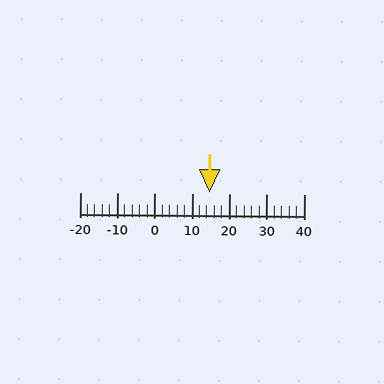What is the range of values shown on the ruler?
The ruler shows values from -20 to 40.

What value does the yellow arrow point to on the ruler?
The yellow arrow points to approximately 15.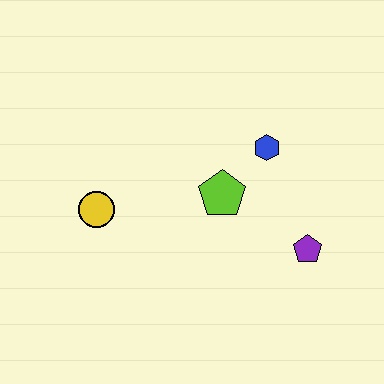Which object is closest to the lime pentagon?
The blue hexagon is closest to the lime pentagon.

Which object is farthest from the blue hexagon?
The yellow circle is farthest from the blue hexagon.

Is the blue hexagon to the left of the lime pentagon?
No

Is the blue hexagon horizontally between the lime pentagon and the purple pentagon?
Yes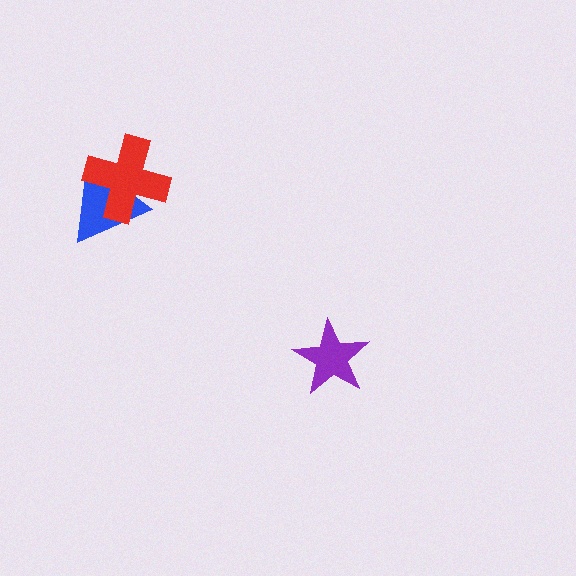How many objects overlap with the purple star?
0 objects overlap with the purple star.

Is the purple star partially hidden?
No, no other shape covers it.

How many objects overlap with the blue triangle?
1 object overlaps with the blue triangle.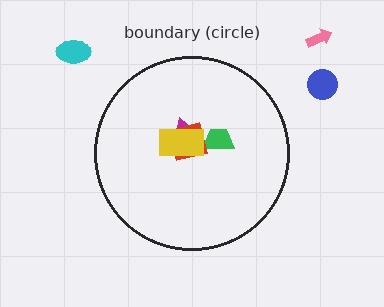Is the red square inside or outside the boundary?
Inside.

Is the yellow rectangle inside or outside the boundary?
Inside.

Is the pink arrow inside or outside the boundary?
Outside.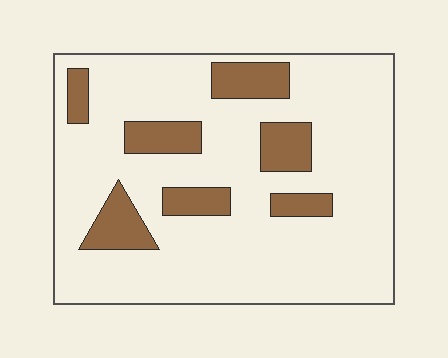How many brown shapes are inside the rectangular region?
7.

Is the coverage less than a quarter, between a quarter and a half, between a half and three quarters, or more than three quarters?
Less than a quarter.